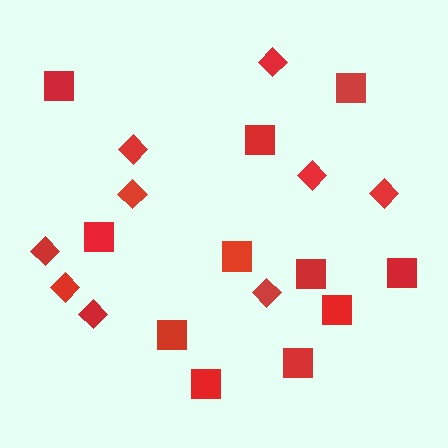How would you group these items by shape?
There are 2 groups: one group of squares (11) and one group of diamonds (9).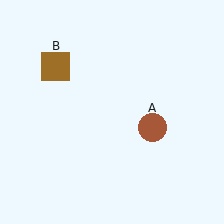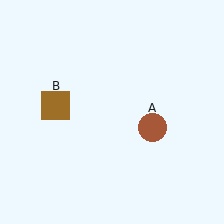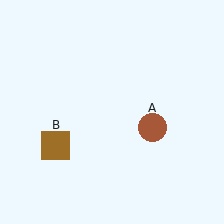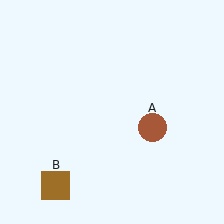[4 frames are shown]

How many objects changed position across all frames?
1 object changed position: brown square (object B).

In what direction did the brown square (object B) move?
The brown square (object B) moved down.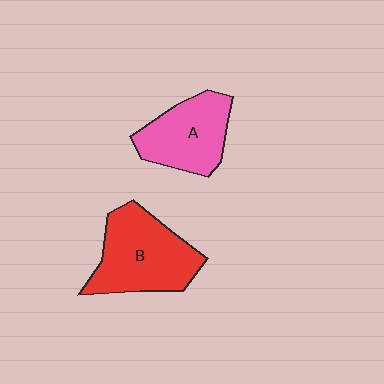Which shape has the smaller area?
Shape A (pink).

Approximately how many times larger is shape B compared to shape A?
Approximately 1.2 times.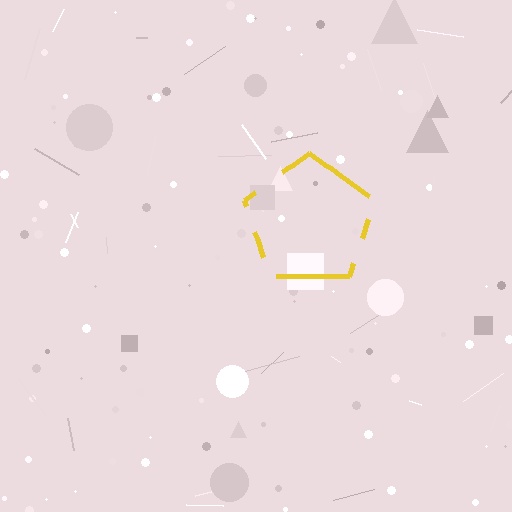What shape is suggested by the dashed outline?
The dashed outline suggests a pentagon.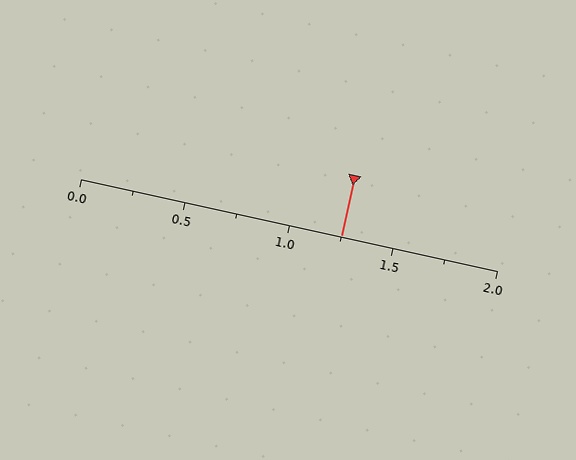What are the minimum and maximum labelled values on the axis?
The axis runs from 0.0 to 2.0.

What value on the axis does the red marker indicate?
The marker indicates approximately 1.25.